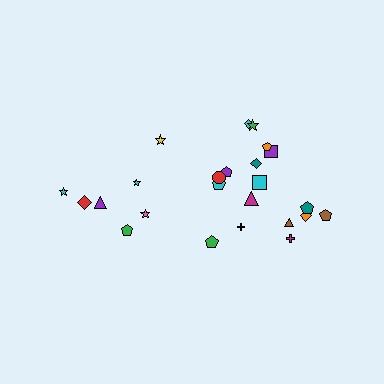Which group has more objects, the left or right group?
The right group.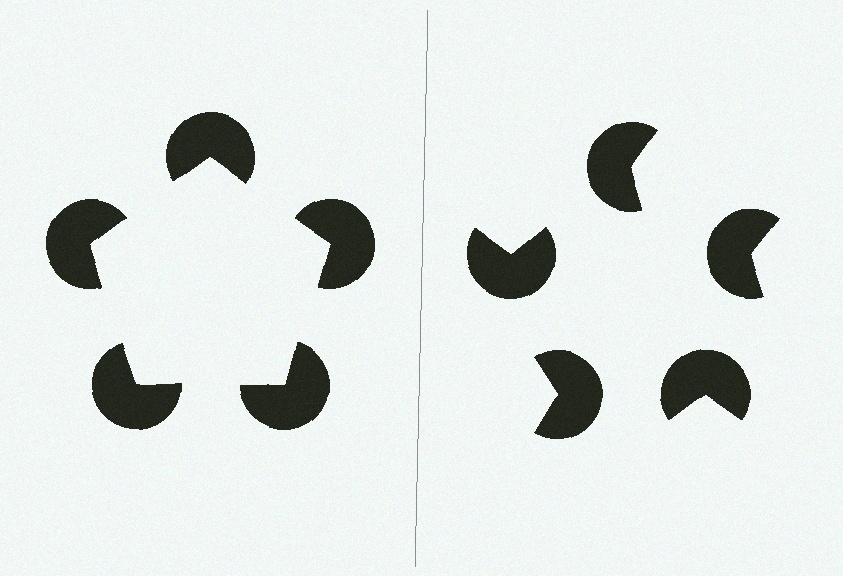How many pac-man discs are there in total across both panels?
10 — 5 on each side.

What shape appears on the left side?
An illusory pentagon.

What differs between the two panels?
The pac-man discs are positioned identically on both sides; only the wedge orientations differ. On the left they align to a pentagon; on the right they are misaligned.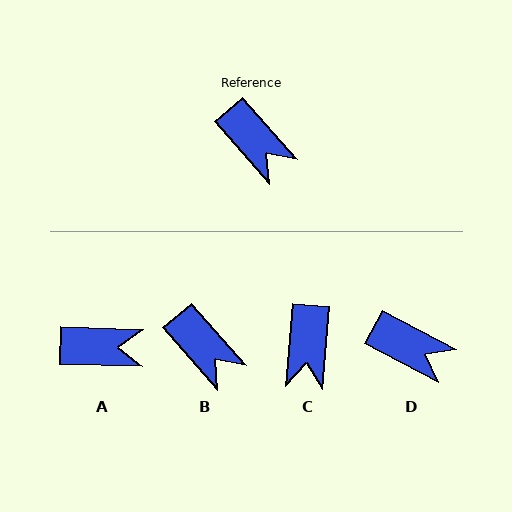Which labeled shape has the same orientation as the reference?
B.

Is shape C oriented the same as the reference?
No, it is off by about 46 degrees.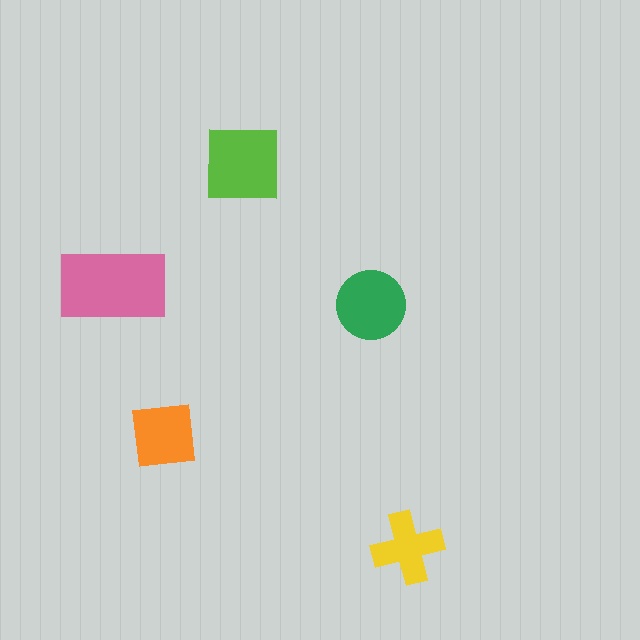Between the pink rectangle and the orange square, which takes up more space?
The pink rectangle.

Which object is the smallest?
The yellow cross.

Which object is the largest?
The pink rectangle.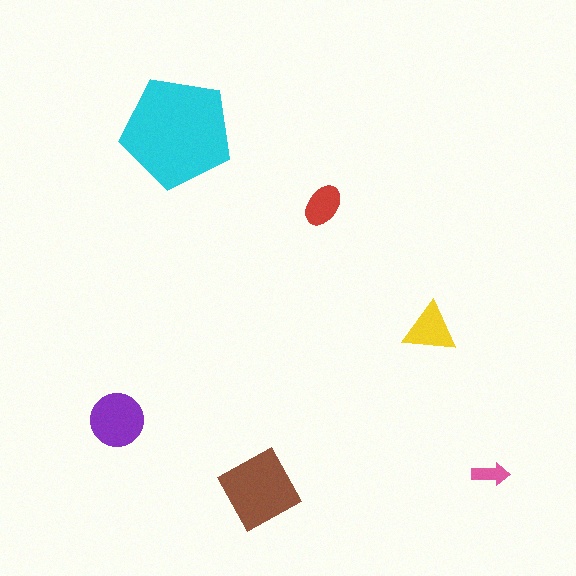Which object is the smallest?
The pink arrow.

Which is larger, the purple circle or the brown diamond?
The brown diamond.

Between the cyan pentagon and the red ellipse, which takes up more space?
The cyan pentagon.